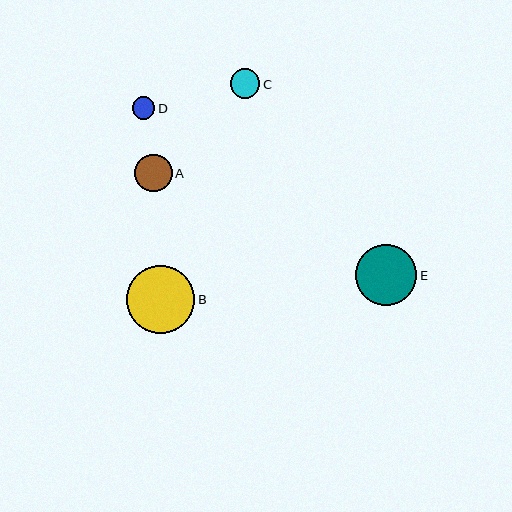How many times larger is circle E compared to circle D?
Circle E is approximately 2.8 times the size of circle D.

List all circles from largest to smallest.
From largest to smallest: B, E, A, C, D.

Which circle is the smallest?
Circle D is the smallest with a size of approximately 22 pixels.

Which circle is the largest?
Circle B is the largest with a size of approximately 68 pixels.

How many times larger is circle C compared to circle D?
Circle C is approximately 1.3 times the size of circle D.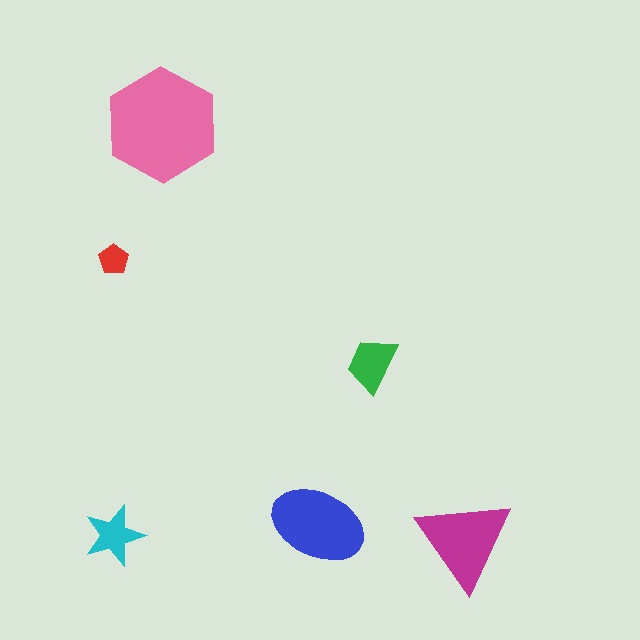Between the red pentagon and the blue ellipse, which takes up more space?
The blue ellipse.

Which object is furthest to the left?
The red pentagon is leftmost.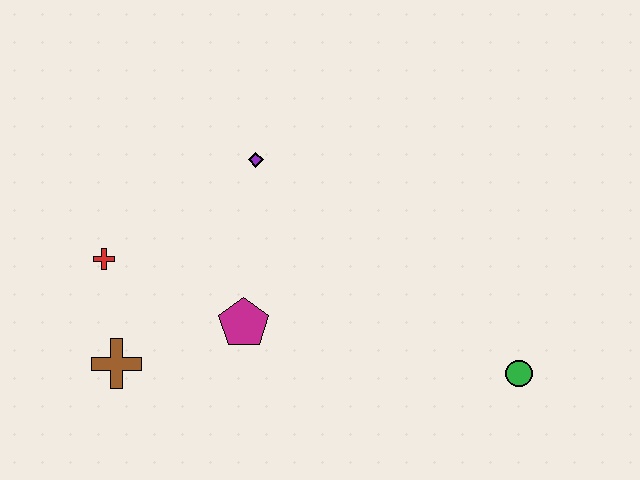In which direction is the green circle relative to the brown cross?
The green circle is to the right of the brown cross.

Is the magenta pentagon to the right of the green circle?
No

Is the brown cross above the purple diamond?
No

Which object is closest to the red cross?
The brown cross is closest to the red cross.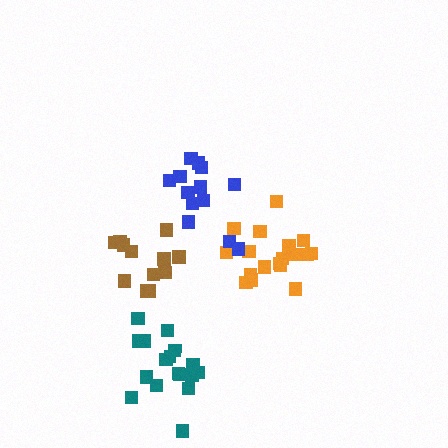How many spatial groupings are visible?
There are 4 spatial groupings.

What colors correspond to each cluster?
The clusters are colored: orange, brown, blue, teal.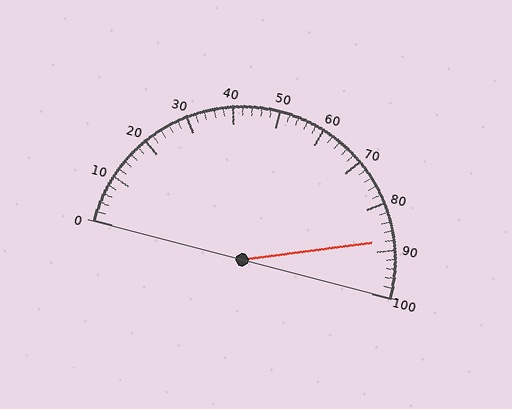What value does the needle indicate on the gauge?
The needle indicates approximately 88.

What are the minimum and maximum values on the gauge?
The gauge ranges from 0 to 100.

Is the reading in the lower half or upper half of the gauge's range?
The reading is in the upper half of the range (0 to 100).